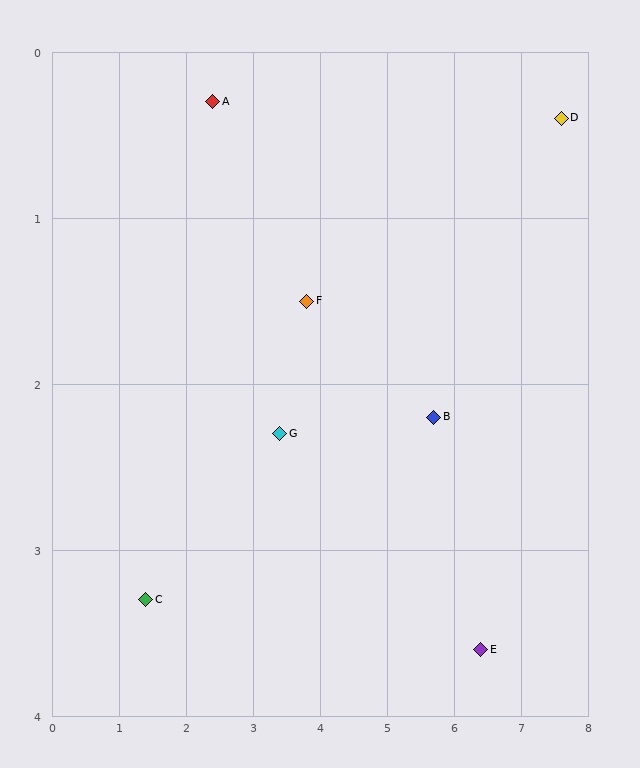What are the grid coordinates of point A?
Point A is at approximately (2.4, 0.3).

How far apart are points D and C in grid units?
Points D and C are about 6.8 grid units apart.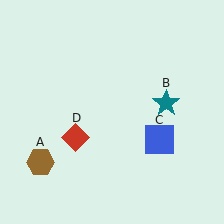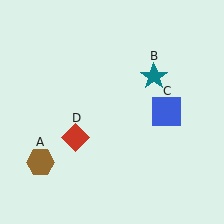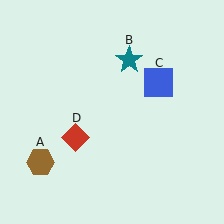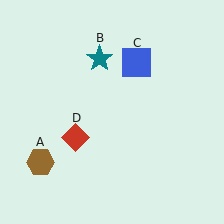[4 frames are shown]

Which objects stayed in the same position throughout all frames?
Brown hexagon (object A) and red diamond (object D) remained stationary.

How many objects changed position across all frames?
2 objects changed position: teal star (object B), blue square (object C).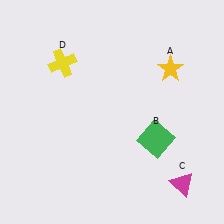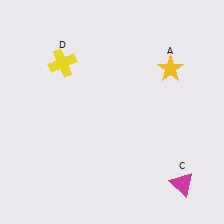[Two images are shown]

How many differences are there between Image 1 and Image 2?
There is 1 difference between the two images.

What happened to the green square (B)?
The green square (B) was removed in Image 2. It was in the bottom-right area of Image 1.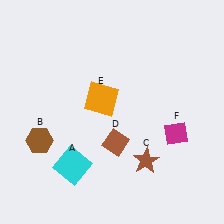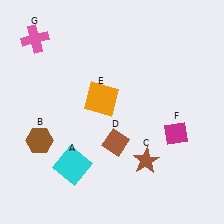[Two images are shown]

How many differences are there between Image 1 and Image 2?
There is 1 difference between the two images.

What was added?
A pink cross (G) was added in Image 2.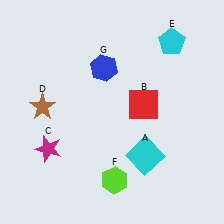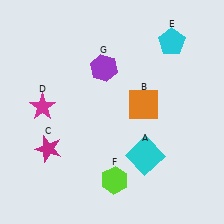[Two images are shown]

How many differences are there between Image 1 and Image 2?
There are 3 differences between the two images.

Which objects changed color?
B changed from red to orange. D changed from brown to magenta. G changed from blue to purple.